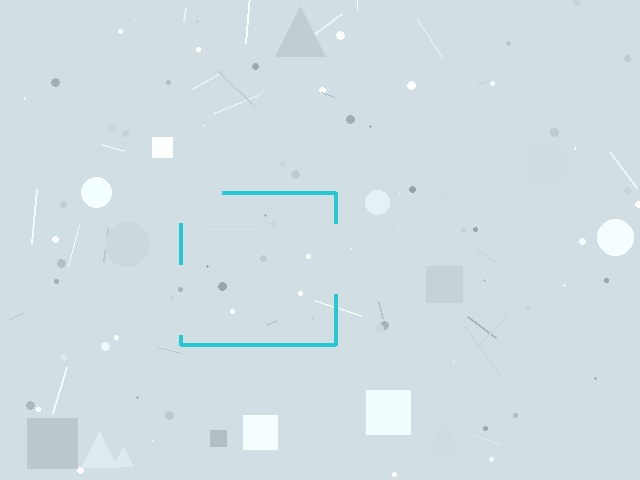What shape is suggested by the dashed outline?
The dashed outline suggests a square.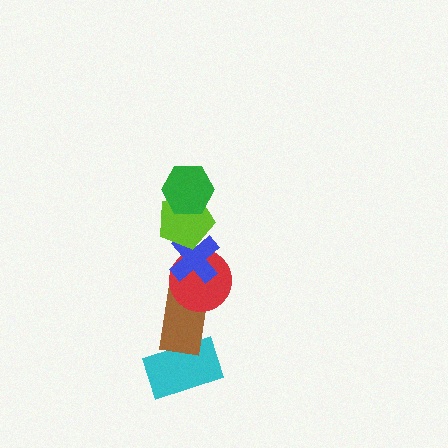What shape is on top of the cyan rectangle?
The brown rectangle is on top of the cyan rectangle.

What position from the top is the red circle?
The red circle is 4th from the top.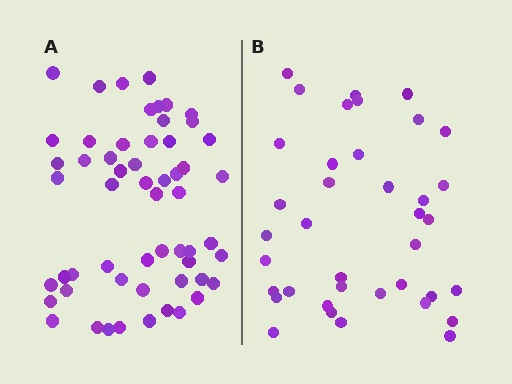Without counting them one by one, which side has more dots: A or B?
Region A (the left region) has more dots.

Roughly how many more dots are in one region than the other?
Region A has approximately 20 more dots than region B.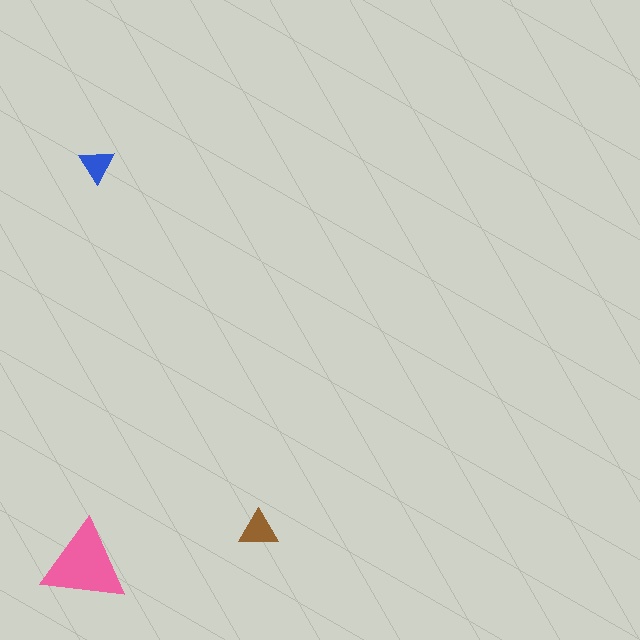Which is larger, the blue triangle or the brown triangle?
The brown one.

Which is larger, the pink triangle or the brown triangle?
The pink one.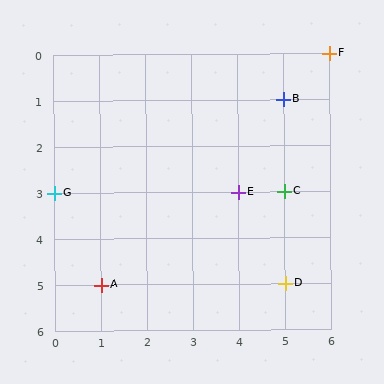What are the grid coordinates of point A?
Point A is at grid coordinates (1, 5).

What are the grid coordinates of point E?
Point E is at grid coordinates (4, 3).